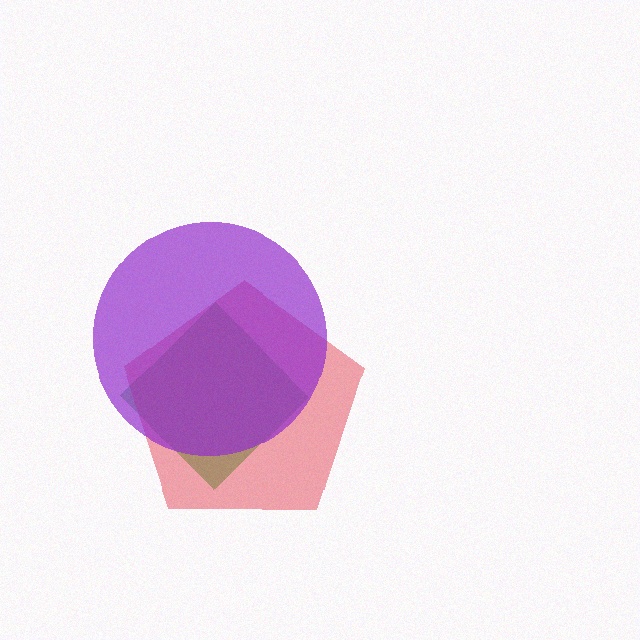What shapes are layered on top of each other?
The layered shapes are: a green diamond, a red pentagon, a purple circle.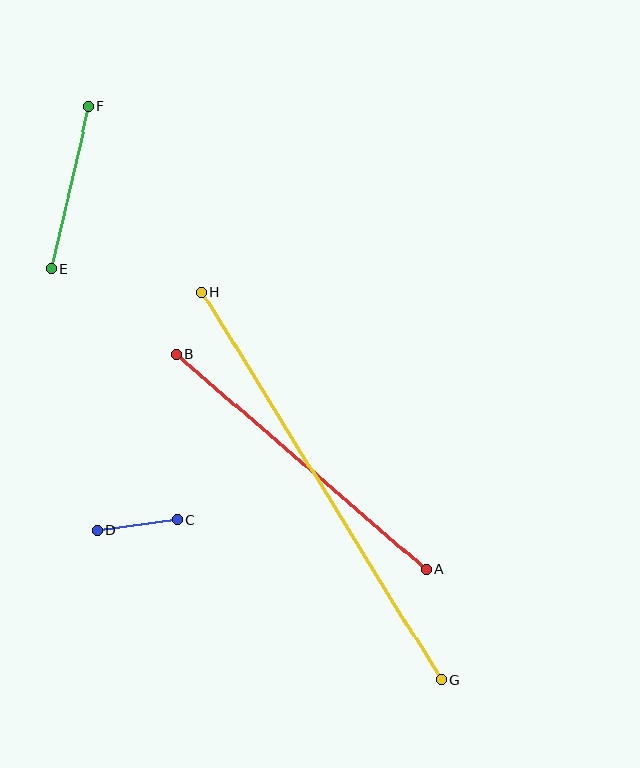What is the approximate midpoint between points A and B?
The midpoint is at approximately (301, 462) pixels.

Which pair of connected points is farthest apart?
Points G and H are farthest apart.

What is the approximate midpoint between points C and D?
The midpoint is at approximately (137, 525) pixels.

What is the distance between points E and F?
The distance is approximately 166 pixels.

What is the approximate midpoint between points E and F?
The midpoint is at approximately (70, 188) pixels.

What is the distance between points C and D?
The distance is approximately 81 pixels.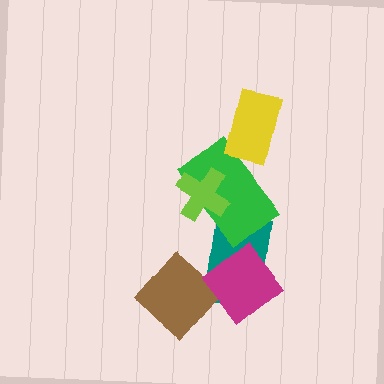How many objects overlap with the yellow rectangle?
1 object overlaps with the yellow rectangle.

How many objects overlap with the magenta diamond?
1 object overlaps with the magenta diamond.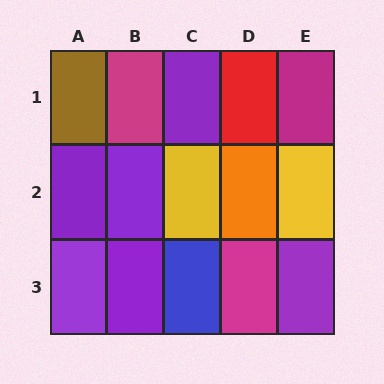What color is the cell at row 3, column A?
Purple.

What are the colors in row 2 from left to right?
Purple, purple, yellow, orange, yellow.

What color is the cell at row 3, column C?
Blue.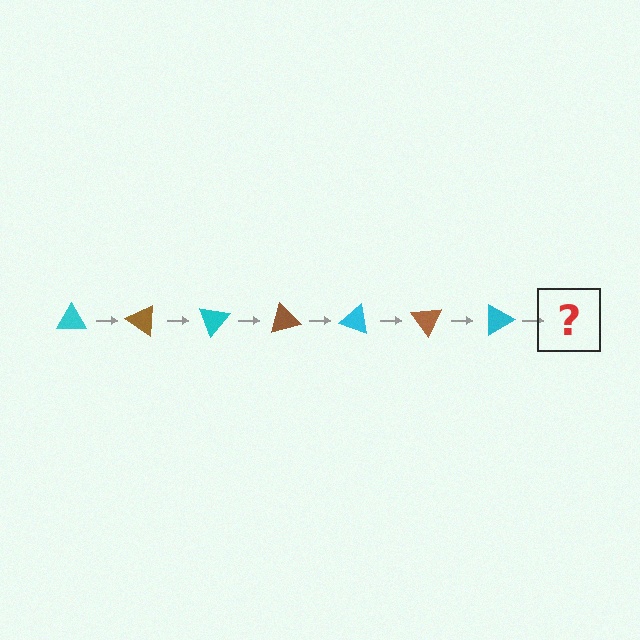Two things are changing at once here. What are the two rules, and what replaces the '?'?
The two rules are that it rotates 35 degrees each step and the color cycles through cyan and brown. The '?' should be a brown triangle, rotated 245 degrees from the start.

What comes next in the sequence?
The next element should be a brown triangle, rotated 245 degrees from the start.